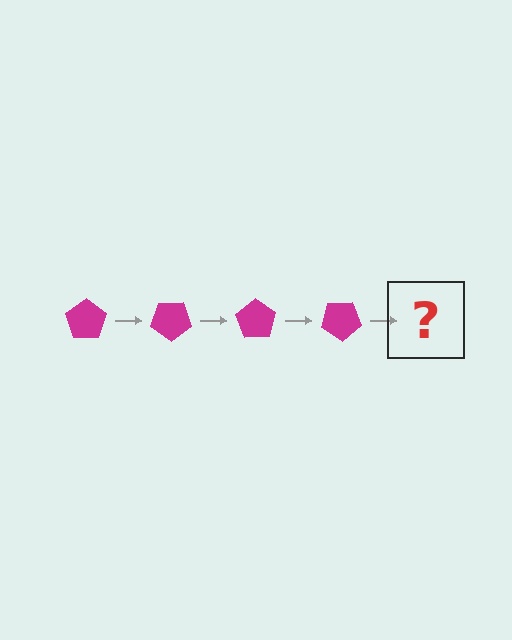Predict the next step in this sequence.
The next step is a magenta pentagon rotated 140 degrees.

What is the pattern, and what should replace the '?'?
The pattern is that the pentagon rotates 35 degrees each step. The '?' should be a magenta pentagon rotated 140 degrees.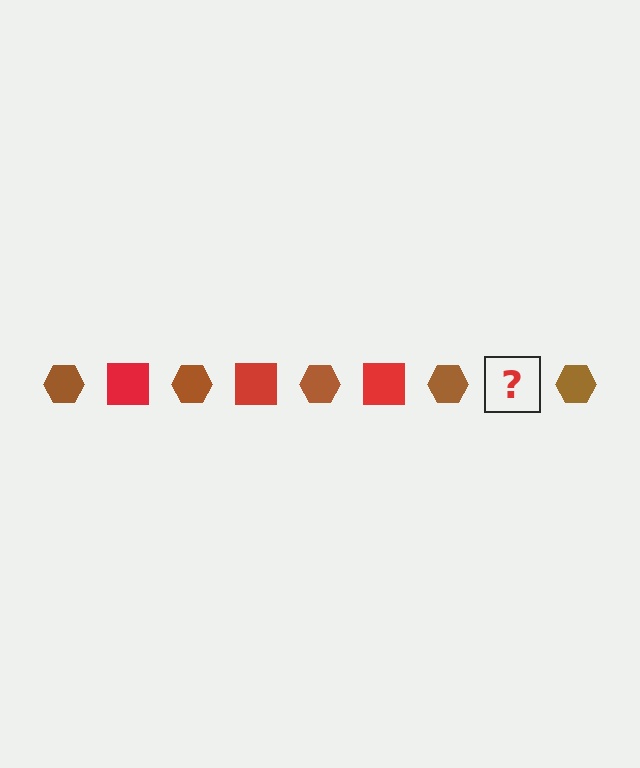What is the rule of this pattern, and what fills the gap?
The rule is that the pattern alternates between brown hexagon and red square. The gap should be filled with a red square.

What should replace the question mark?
The question mark should be replaced with a red square.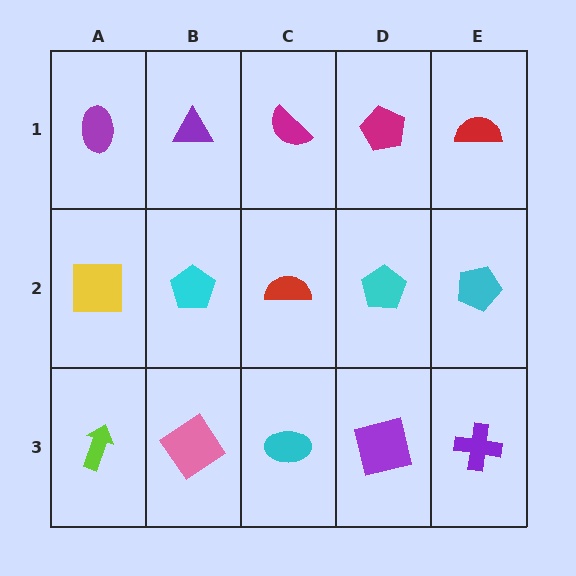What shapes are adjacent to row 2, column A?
A purple ellipse (row 1, column A), a lime arrow (row 3, column A), a cyan pentagon (row 2, column B).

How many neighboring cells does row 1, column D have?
3.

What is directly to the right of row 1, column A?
A purple triangle.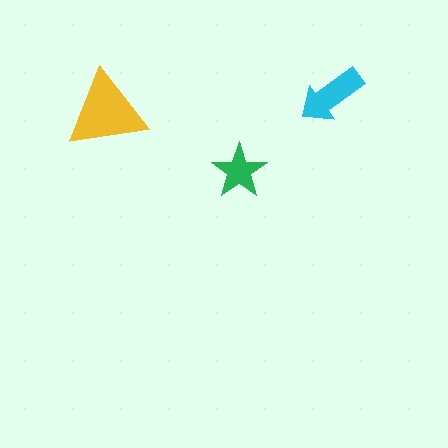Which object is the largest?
The yellow triangle.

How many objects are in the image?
There are 3 objects in the image.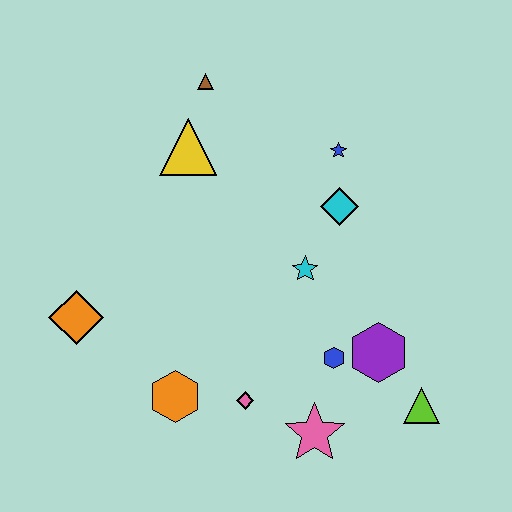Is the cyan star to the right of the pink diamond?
Yes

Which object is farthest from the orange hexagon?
The brown triangle is farthest from the orange hexagon.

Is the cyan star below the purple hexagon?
No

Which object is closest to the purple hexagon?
The blue hexagon is closest to the purple hexagon.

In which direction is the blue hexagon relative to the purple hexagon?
The blue hexagon is to the left of the purple hexagon.